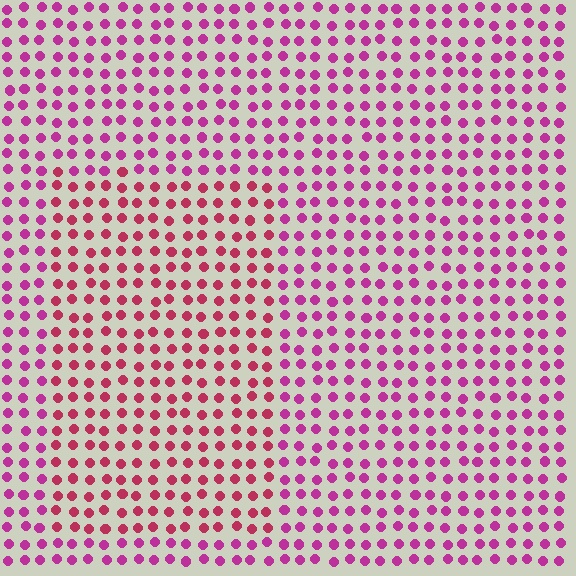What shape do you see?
I see a rectangle.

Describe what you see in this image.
The image is filled with small magenta elements in a uniform arrangement. A rectangle-shaped region is visible where the elements are tinted to a slightly different hue, forming a subtle color boundary.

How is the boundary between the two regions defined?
The boundary is defined purely by a slight shift in hue (about 28 degrees). Spacing, size, and orientation are identical on both sides.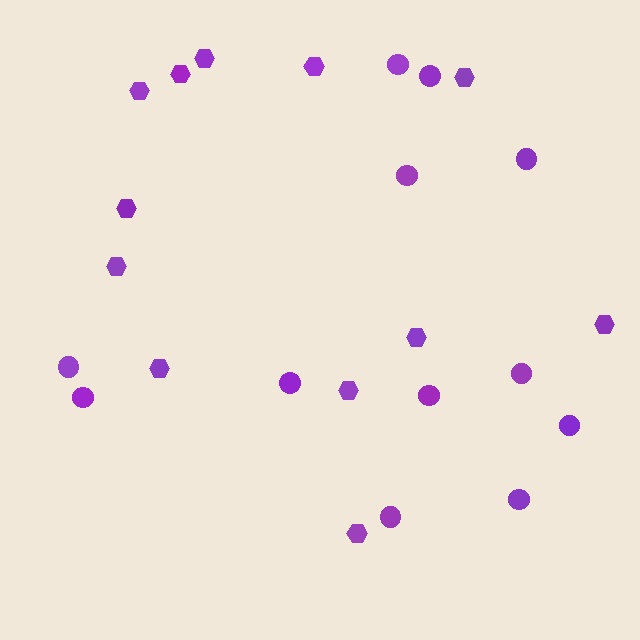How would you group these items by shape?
There are 2 groups: one group of circles (12) and one group of hexagons (12).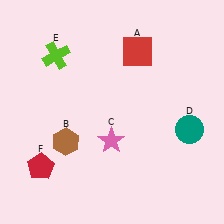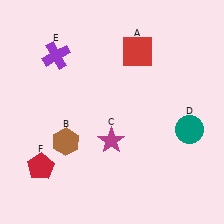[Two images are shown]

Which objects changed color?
C changed from pink to magenta. E changed from lime to purple.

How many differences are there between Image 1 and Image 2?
There are 2 differences between the two images.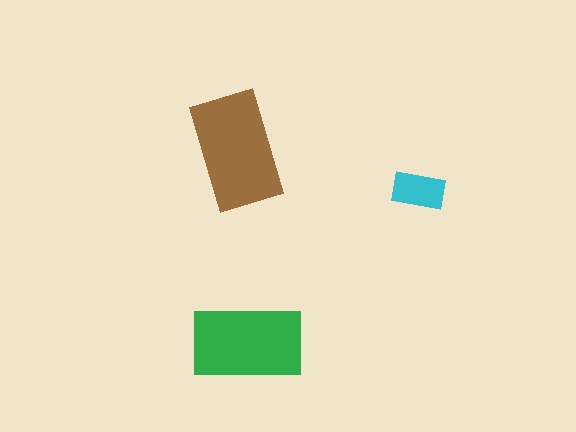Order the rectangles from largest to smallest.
the brown one, the green one, the cyan one.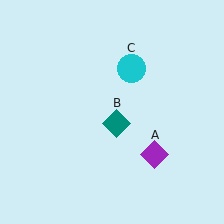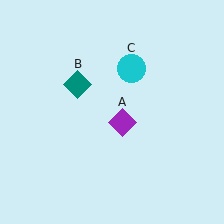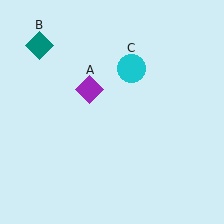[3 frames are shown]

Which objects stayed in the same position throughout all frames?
Cyan circle (object C) remained stationary.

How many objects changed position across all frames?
2 objects changed position: purple diamond (object A), teal diamond (object B).